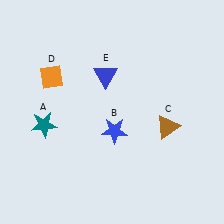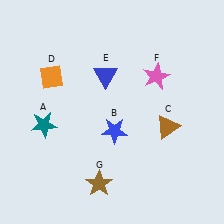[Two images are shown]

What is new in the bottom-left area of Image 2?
A brown star (G) was added in the bottom-left area of Image 2.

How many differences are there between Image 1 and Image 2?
There are 2 differences between the two images.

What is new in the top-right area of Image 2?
A pink star (F) was added in the top-right area of Image 2.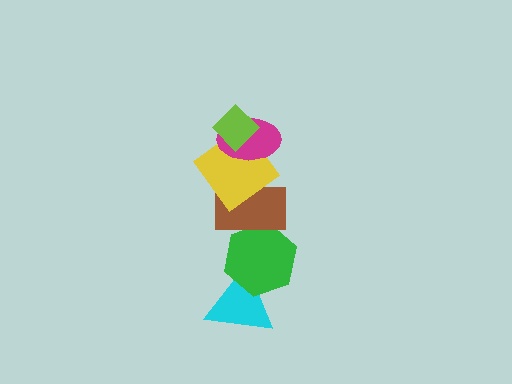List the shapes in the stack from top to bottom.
From top to bottom: the lime diamond, the magenta ellipse, the yellow diamond, the brown rectangle, the green hexagon, the cyan triangle.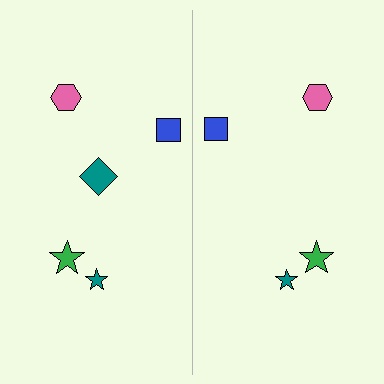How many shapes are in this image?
There are 9 shapes in this image.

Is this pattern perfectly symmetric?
No, the pattern is not perfectly symmetric. A teal diamond is missing from the right side.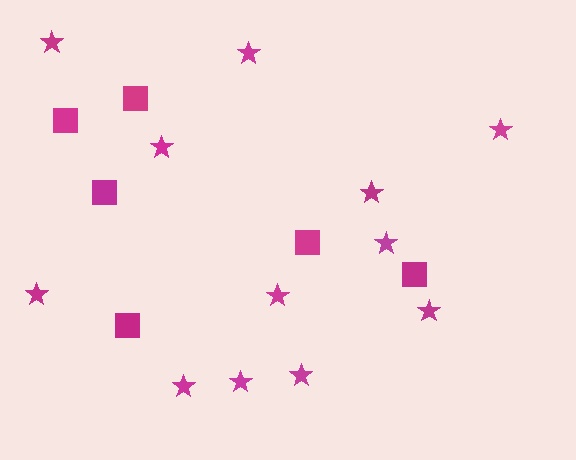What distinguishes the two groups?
There are 2 groups: one group of squares (6) and one group of stars (12).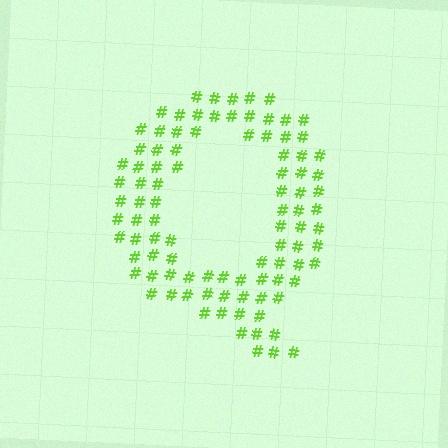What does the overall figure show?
The overall figure shows the letter Q.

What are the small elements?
The small elements are hash symbols.